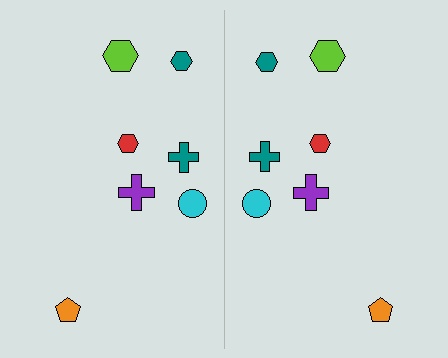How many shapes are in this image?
There are 14 shapes in this image.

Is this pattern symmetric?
Yes, this pattern has bilateral (reflection) symmetry.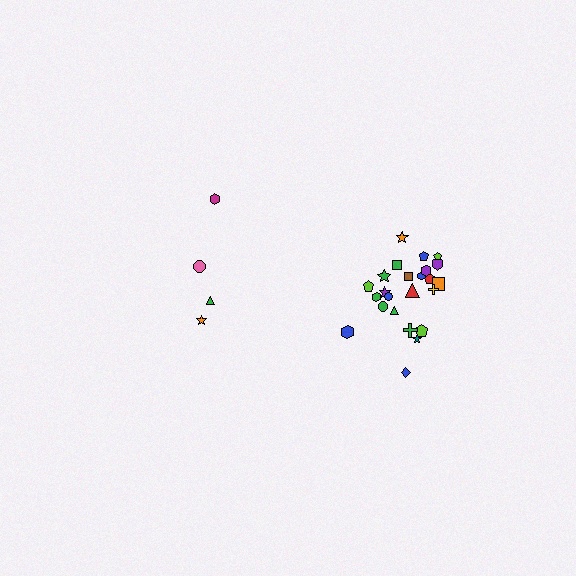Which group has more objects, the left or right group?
The right group.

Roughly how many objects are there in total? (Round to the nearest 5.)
Roughly 30 objects in total.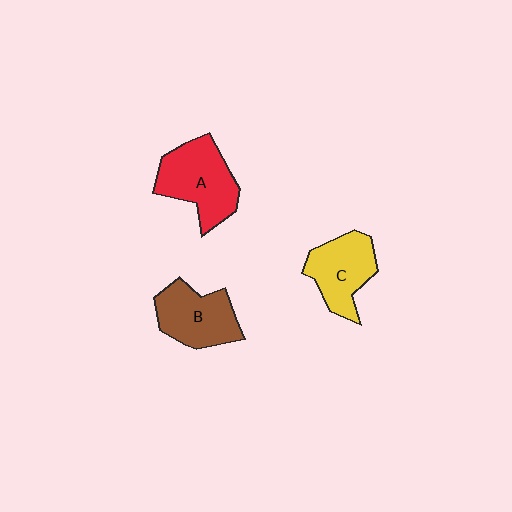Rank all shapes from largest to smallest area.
From largest to smallest: A (red), B (brown), C (yellow).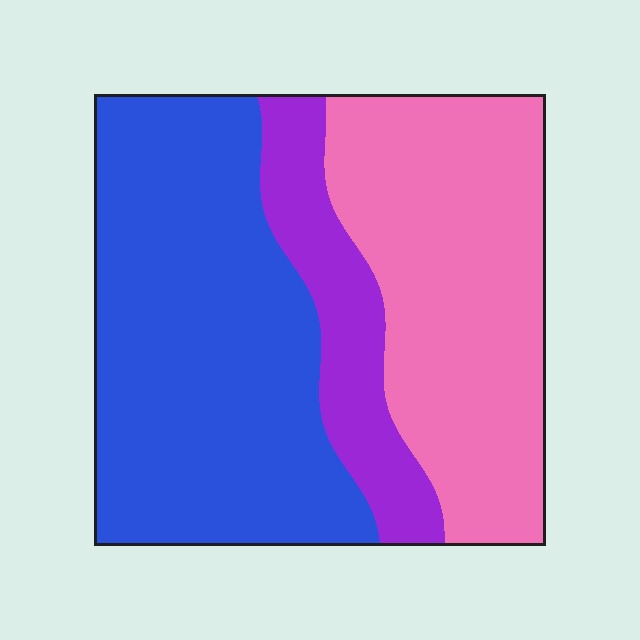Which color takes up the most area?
Blue, at roughly 45%.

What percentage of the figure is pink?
Pink takes up about three eighths (3/8) of the figure.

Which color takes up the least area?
Purple, at roughly 15%.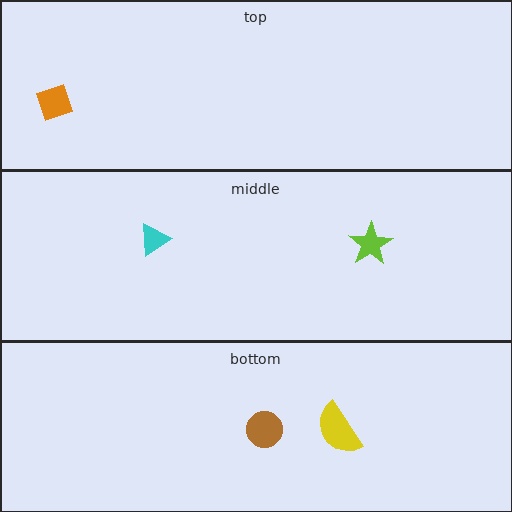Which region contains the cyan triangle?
The middle region.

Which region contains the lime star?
The middle region.